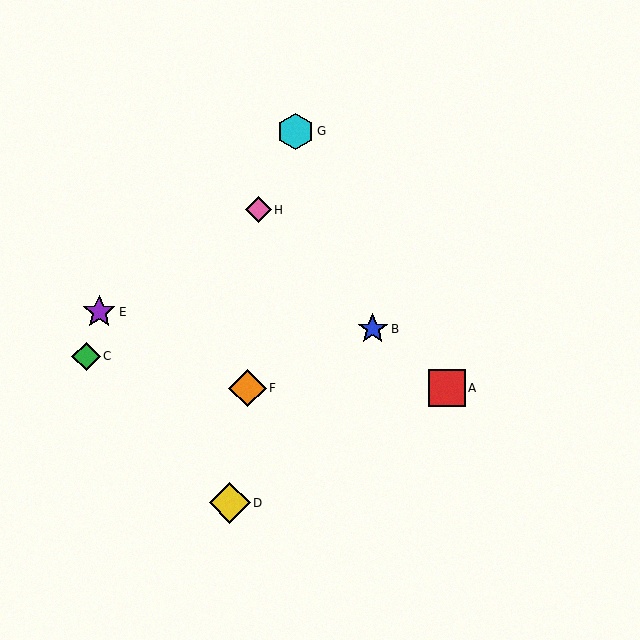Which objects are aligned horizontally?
Objects A, F are aligned horizontally.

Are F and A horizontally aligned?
Yes, both are at y≈388.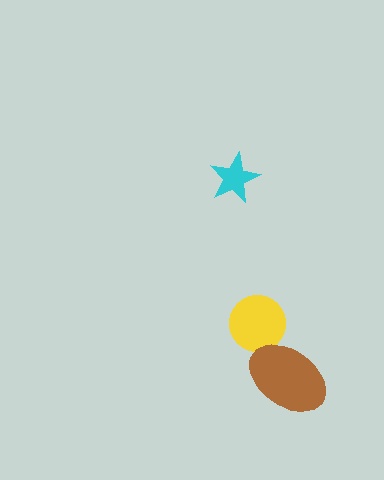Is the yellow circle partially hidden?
Yes, it is partially covered by another shape.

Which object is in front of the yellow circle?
The brown ellipse is in front of the yellow circle.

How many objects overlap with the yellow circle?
1 object overlaps with the yellow circle.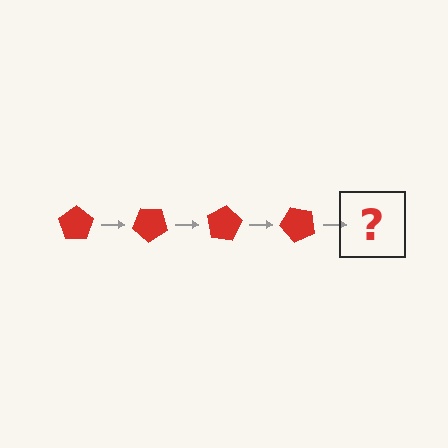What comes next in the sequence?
The next element should be a red pentagon rotated 160 degrees.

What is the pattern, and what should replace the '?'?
The pattern is that the pentagon rotates 40 degrees each step. The '?' should be a red pentagon rotated 160 degrees.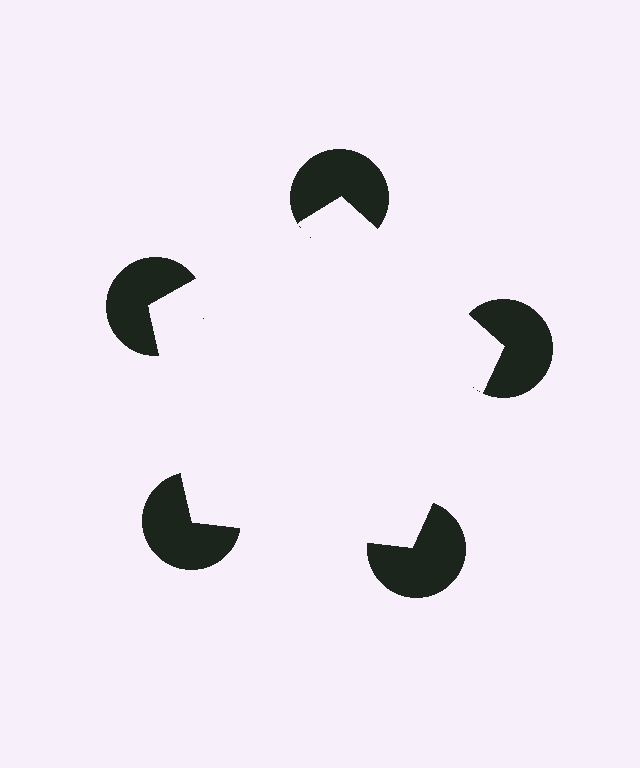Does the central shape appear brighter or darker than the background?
It typically appears slightly brighter than the background, even though no actual brightness change is drawn.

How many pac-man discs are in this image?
There are 5 — one at each vertex of the illusory pentagon.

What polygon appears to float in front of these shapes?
An illusory pentagon — its edges are inferred from the aligned wedge cuts in the pac-man discs, not physically drawn.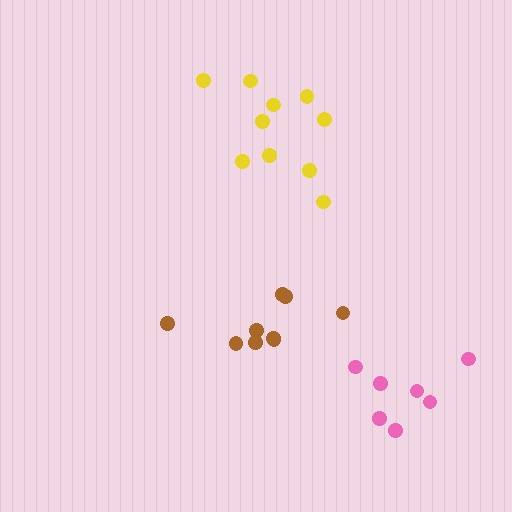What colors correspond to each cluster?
The clusters are colored: brown, pink, yellow.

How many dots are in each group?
Group 1: 9 dots, Group 2: 7 dots, Group 3: 10 dots (26 total).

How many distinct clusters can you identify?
There are 3 distinct clusters.